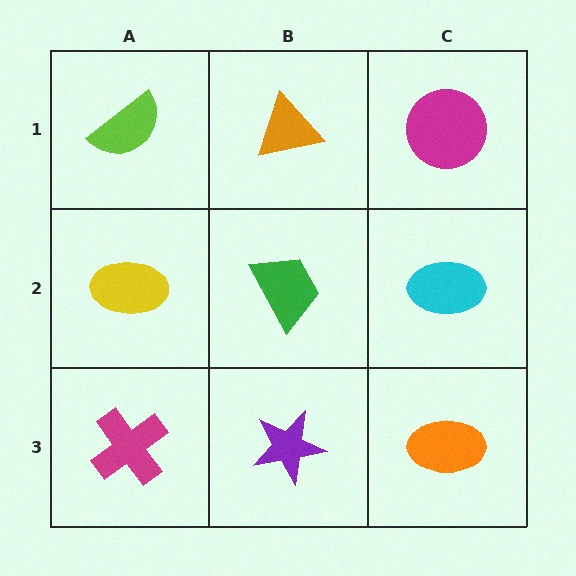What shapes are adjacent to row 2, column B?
An orange triangle (row 1, column B), a purple star (row 3, column B), a yellow ellipse (row 2, column A), a cyan ellipse (row 2, column C).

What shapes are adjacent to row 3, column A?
A yellow ellipse (row 2, column A), a purple star (row 3, column B).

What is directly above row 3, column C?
A cyan ellipse.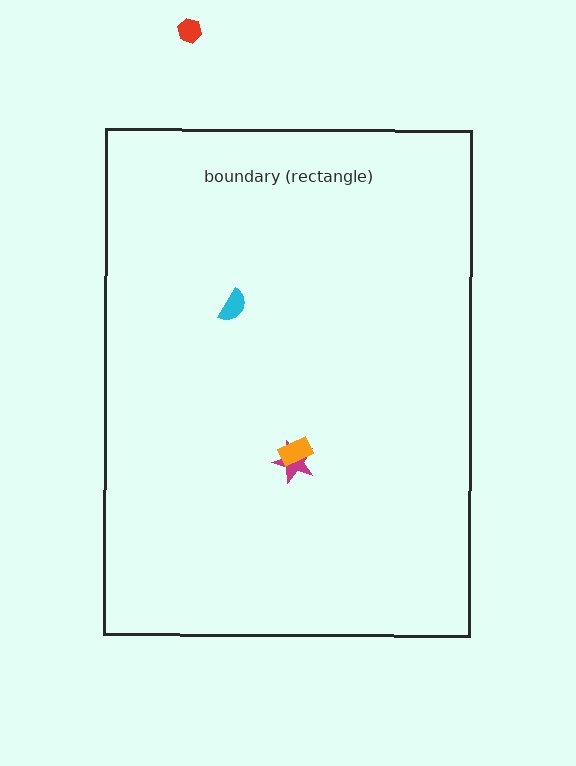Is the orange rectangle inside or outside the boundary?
Inside.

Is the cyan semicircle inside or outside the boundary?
Inside.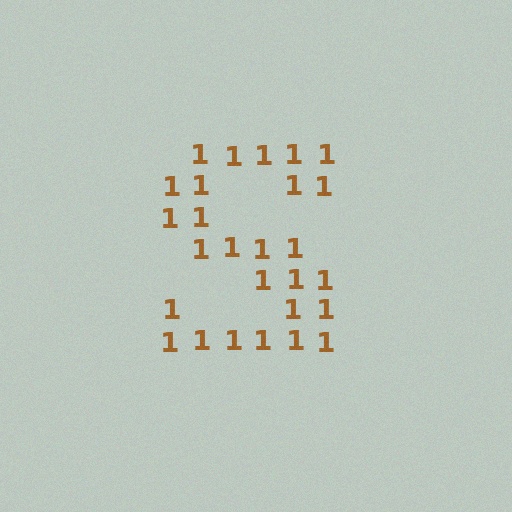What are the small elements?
The small elements are digit 1's.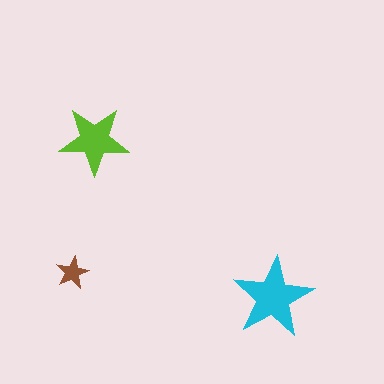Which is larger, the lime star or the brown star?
The lime one.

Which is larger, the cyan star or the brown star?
The cyan one.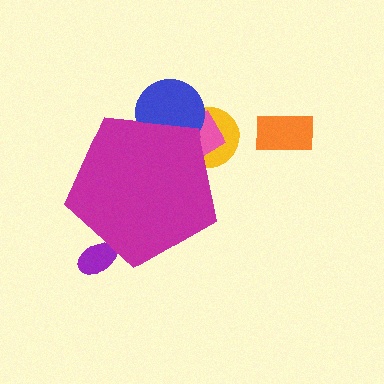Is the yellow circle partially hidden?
Yes, the yellow circle is partially hidden behind the magenta pentagon.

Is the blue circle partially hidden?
Yes, the blue circle is partially hidden behind the magenta pentagon.